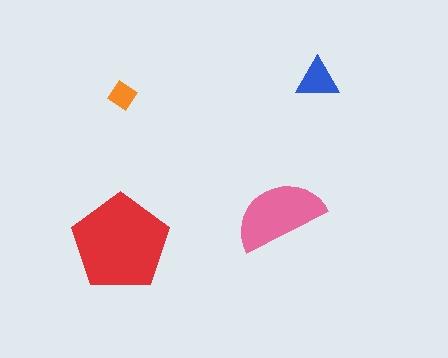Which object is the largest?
The red pentagon.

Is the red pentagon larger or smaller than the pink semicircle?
Larger.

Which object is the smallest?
The orange diamond.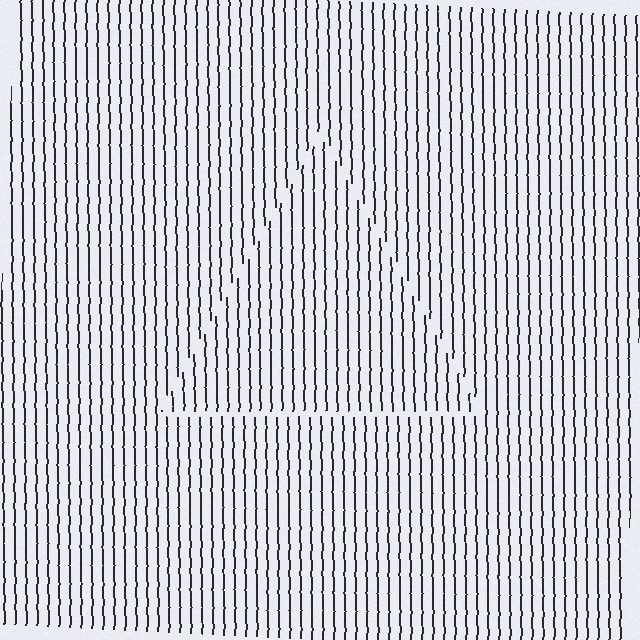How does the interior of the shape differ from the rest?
The interior of the shape contains the same grating, shifted by half a period — the contour is defined by the phase discontinuity where line-ends from the inner and outer gratings abut.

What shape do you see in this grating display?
An illusory triangle. The interior of the shape contains the same grating, shifted by half a period — the contour is defined by the phase discontinuity where line-ends from the inner and outer gratings abut.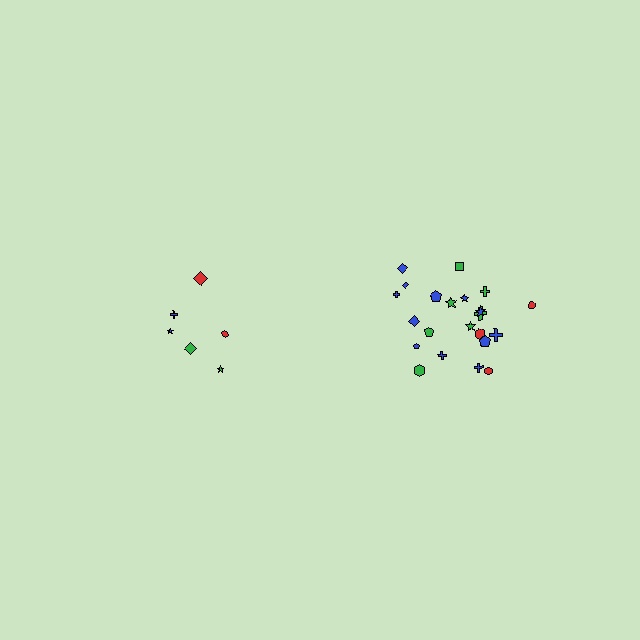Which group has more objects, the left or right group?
The right group.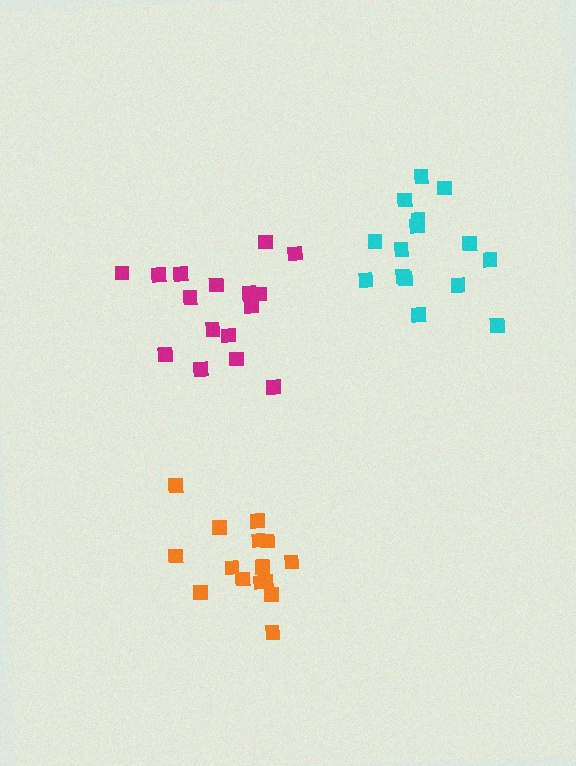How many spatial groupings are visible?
There are 3 spatial groupings.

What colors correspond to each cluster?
The clusters are colored: orange, cyan, magenta.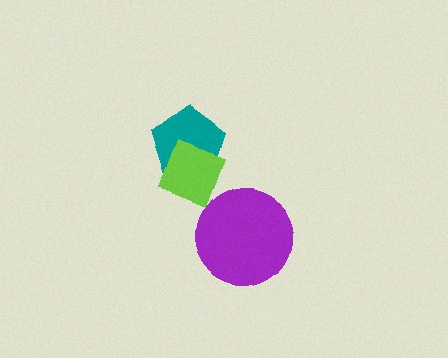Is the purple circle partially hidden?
No, no other shape covers it.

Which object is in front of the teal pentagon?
The lime square is in front of the teal pentagon.